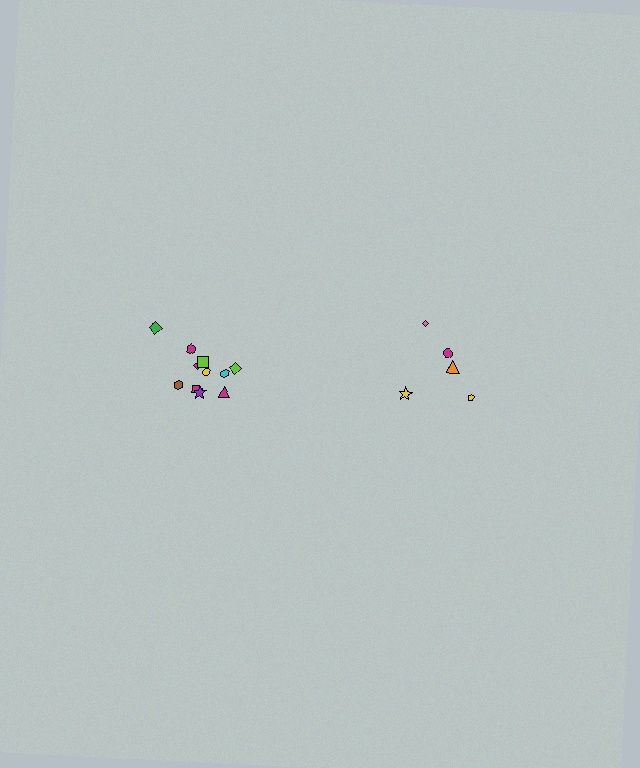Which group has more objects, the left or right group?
The left group.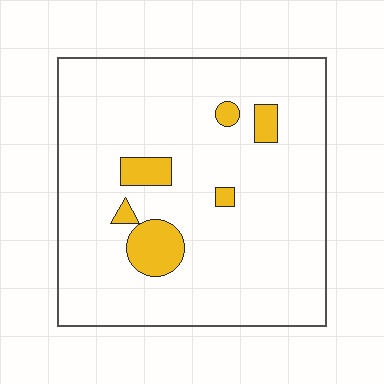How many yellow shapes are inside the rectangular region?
6.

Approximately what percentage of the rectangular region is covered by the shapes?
Approximately 10%.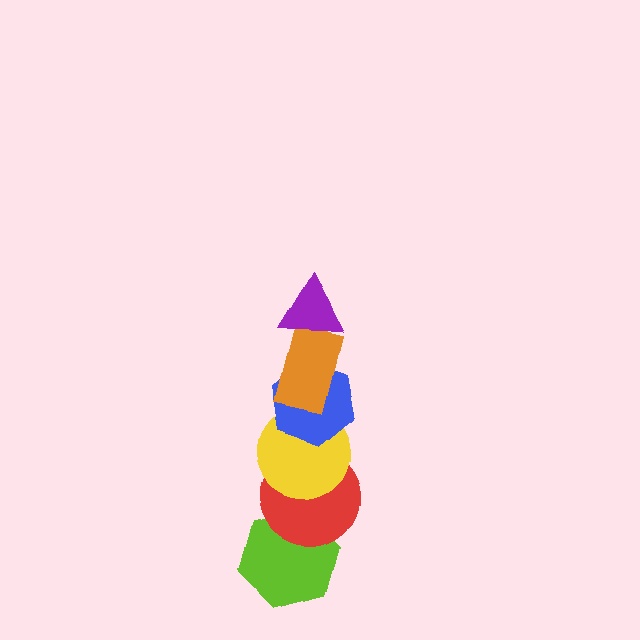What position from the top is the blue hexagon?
The blue hexagon is 3rd from the top.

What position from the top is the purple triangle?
The purple triangle is 1st from the top.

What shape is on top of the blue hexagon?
The orange rectangle is on top of the blue hexagon.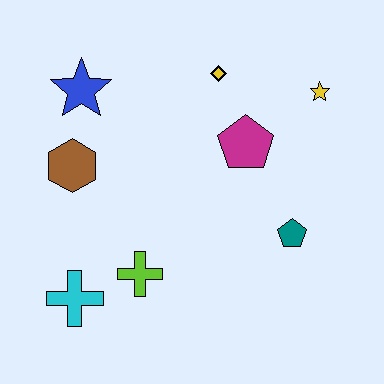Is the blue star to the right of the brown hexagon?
Yes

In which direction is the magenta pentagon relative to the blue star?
The magenta pentagon is to the right of the blue star.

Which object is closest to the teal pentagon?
The magenta pentagon is closest to the teal pentagon.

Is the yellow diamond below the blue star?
No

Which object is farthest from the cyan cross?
The yellow star is farthest from the cyan cross.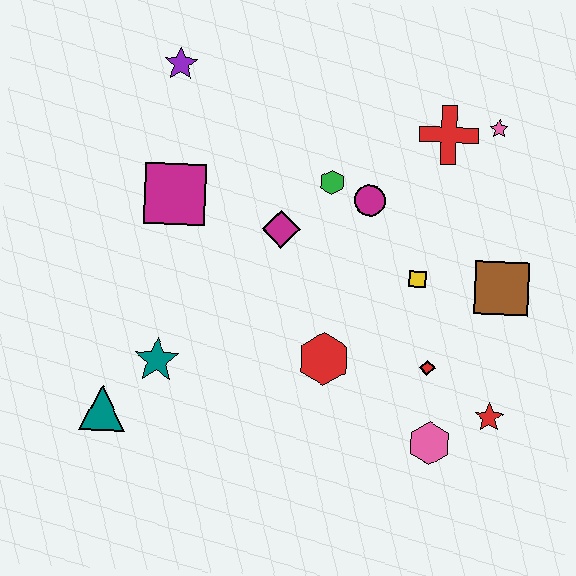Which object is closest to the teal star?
The teal triangle is closest to the teal star.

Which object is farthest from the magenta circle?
The teal triangle is farthest from the magenta circle.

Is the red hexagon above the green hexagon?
No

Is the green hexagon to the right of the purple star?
Yes